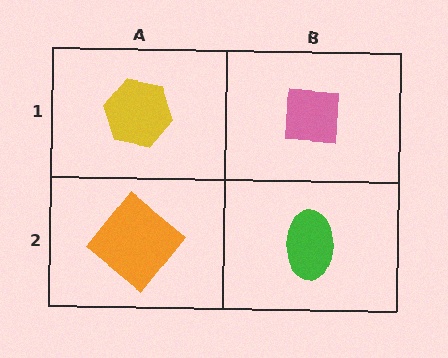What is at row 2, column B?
A green ellipse.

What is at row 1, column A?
A yellow hexagon.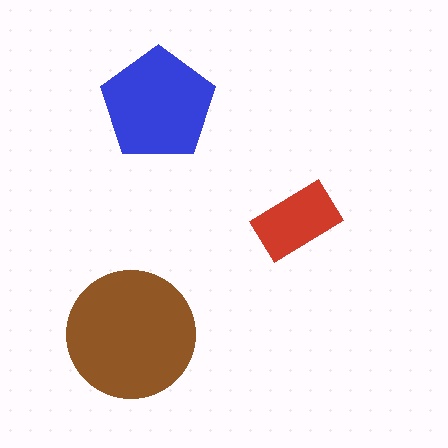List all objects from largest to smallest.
The brown circle, the blue pentagon, the red rectangle.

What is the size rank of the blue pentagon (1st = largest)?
2nd.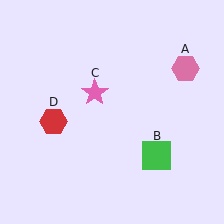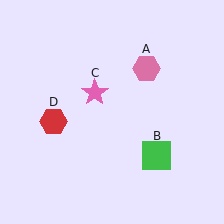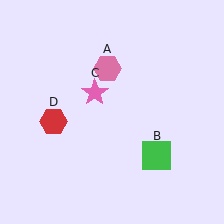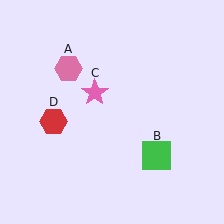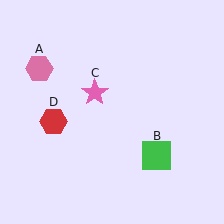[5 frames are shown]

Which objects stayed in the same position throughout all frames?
Green square (object B) and pink star (object C) and red hexagon (object D) remained stationary.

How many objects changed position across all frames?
1 object changed position: pink hexagon (object A).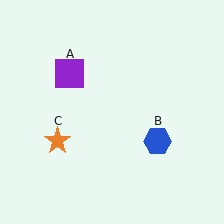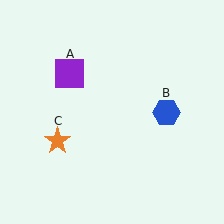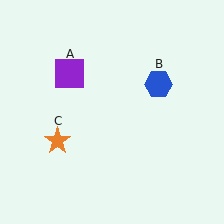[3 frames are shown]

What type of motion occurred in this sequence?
The blue hexagon (object B) rotated counterclockwise around the center of the scene.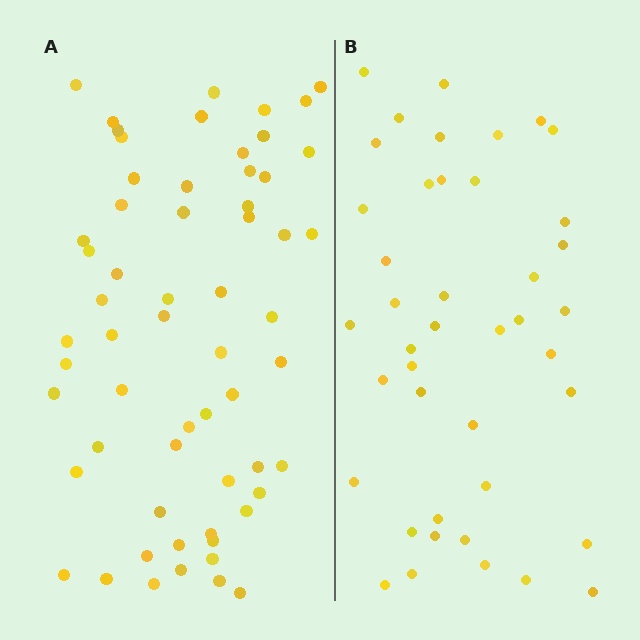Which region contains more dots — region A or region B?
Region A (the left region) has more dots.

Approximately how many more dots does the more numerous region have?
Region A has approximately 20 more dots than region B.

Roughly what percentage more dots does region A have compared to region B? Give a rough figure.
About 45% more.